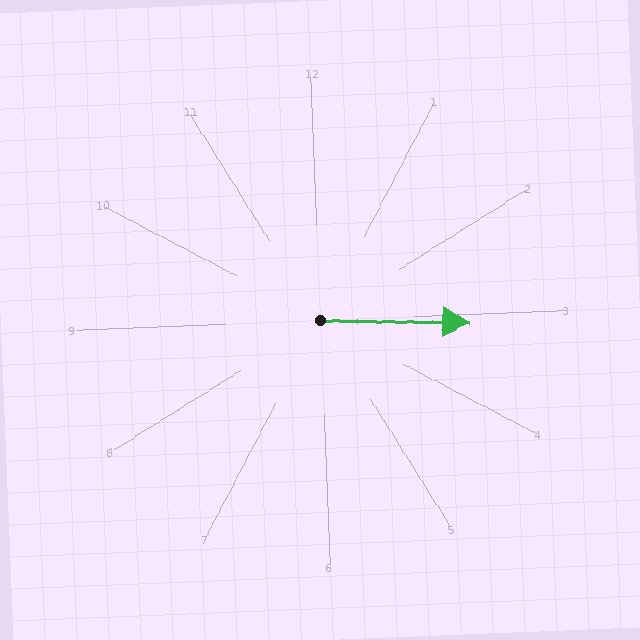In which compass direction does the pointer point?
East.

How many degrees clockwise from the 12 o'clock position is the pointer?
Approximately 93 degrees.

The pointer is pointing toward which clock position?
Roughly 3 o'clock.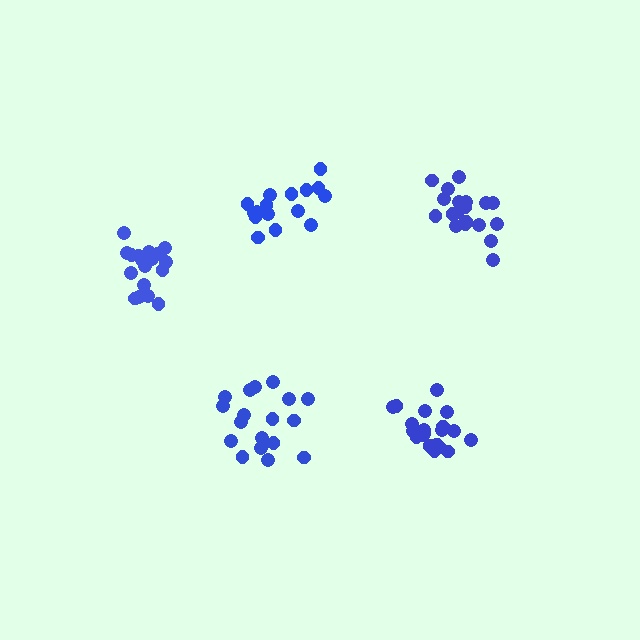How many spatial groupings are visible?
There are 5 spatial groupings.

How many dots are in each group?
Group 1: 19 dots, Group 2: 16 dots, Group 3: 21 dots, Group 4: 21 dots, Group 5: 18 dots (95 total).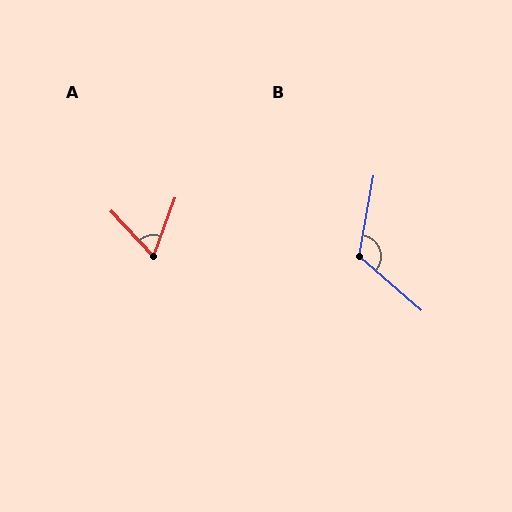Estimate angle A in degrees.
Approximately 63 degrees.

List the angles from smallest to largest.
A (63°), B (121°).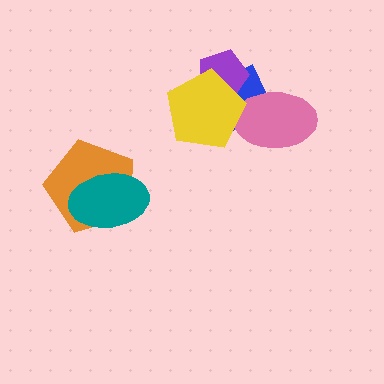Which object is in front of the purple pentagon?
The yellow pentagon is in front of the purple pentagon.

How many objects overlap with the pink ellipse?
2 objects overlap with the pink ellipse.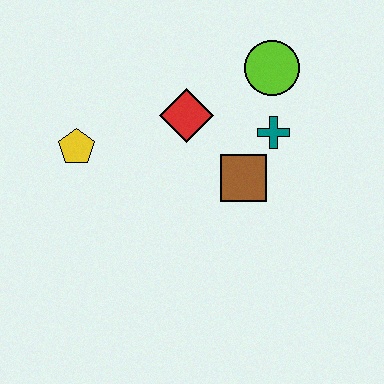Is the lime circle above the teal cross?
Yes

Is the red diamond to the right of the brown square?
No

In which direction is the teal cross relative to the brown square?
The teal cross is above the brown square.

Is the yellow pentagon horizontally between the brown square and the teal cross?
No